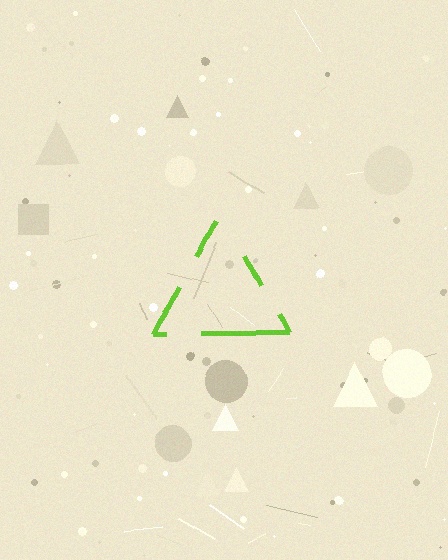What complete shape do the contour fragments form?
The contour fragments form a triangle.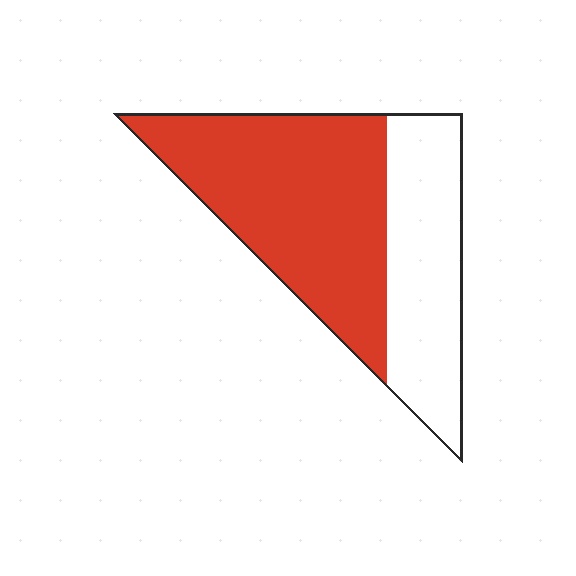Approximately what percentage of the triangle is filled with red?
Approximately 60%.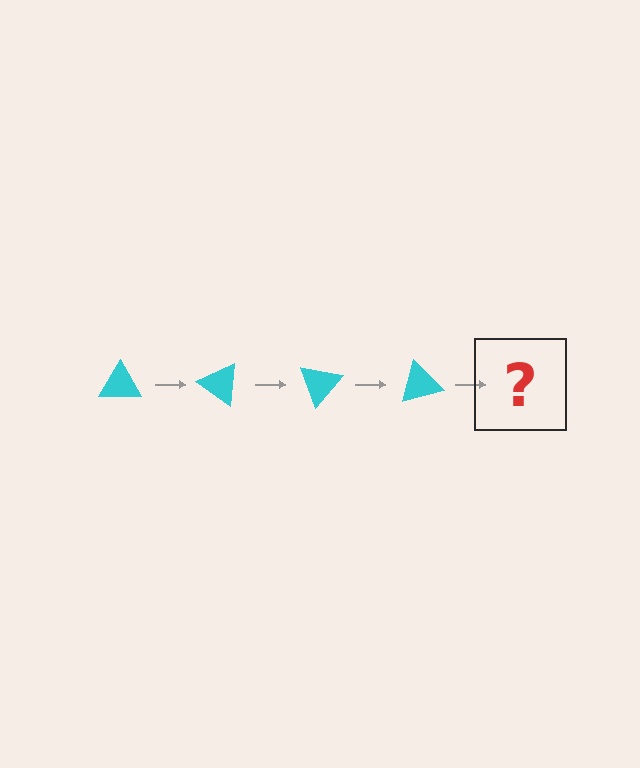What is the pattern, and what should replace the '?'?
The pattern is that the triangle rotates 35 degrees each step. The '?' should be a cyan triangle rotated 140 degrees.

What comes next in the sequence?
The next element should be a cyan triangle rotated 140 degrees.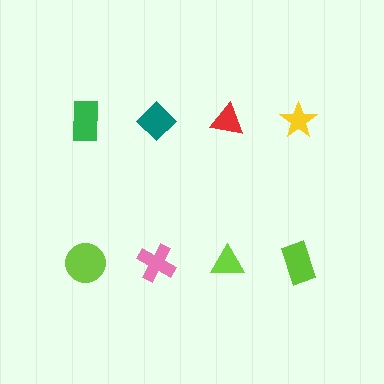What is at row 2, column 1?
A lime circle.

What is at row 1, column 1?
A green rectangle.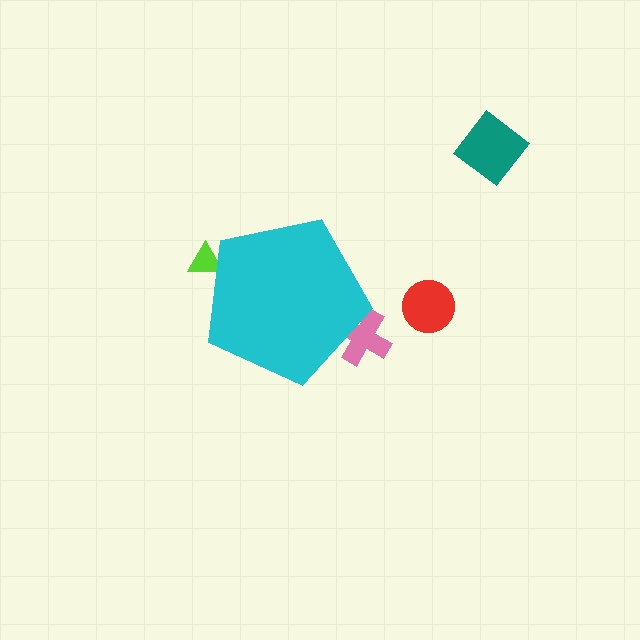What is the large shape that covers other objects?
A cyan pentagon.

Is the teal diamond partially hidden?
No, the teal diamond is fully visible.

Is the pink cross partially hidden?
Yes, the pink cross is partially hidden behind the cyan pentagon.